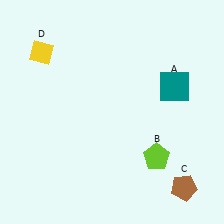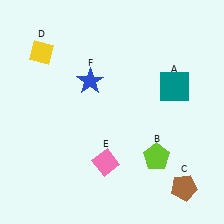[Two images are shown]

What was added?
A pink diamond (E), a blue star (F) were added in Image 2.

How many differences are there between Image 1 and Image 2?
There are 2 differences between the two images.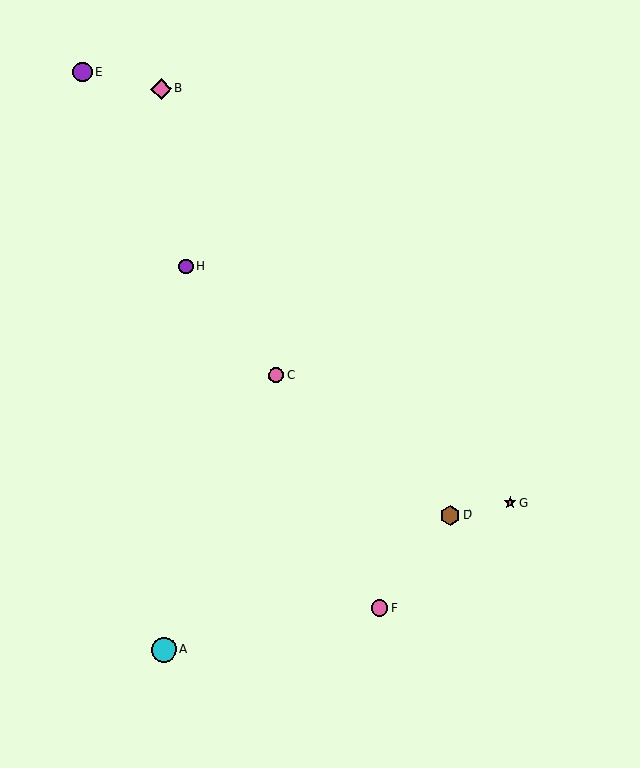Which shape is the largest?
The cyan circle (labeled A) is the largest.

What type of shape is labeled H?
Shape H is a purple circle.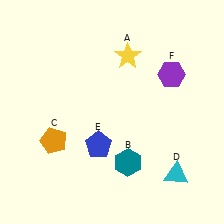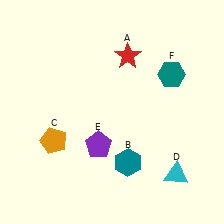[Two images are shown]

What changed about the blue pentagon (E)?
In Image 1, E is blue. In Image 2, it changed to purple.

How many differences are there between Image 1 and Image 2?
There are 3 differences between the two images.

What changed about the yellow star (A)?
In Image 1, A is yellow. In Image 2, it changed to red.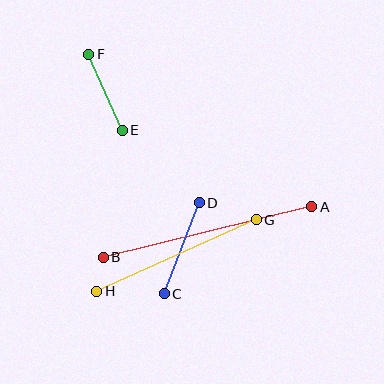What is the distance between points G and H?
The distance is approximately 175 pixels.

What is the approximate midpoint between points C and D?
The midpoint is at approximately (182, 248) pixels.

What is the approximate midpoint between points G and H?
The midpoint is at approximately (177, 256) pixels.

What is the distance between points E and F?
The distance is approximately 83 pixels.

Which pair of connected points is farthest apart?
Points A and B are farthest apart.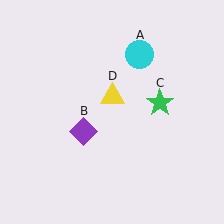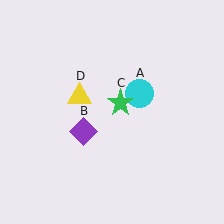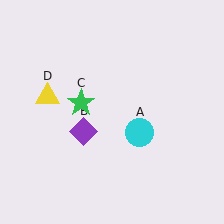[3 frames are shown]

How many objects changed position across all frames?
3 objects changed position: cyan circle (object A), green star (object C), yellow triangle (object D).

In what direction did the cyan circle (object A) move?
The cyan circle (object A) moved down.